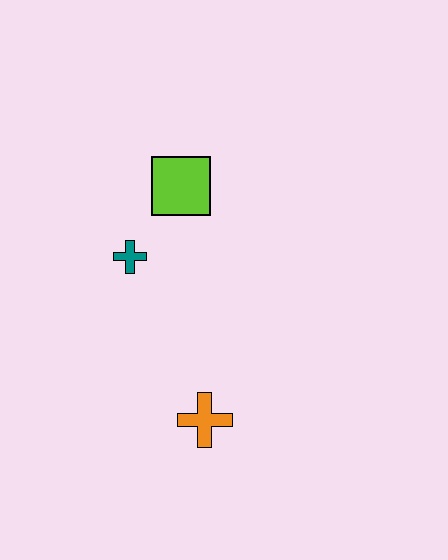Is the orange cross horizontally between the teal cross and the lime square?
No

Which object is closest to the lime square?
The teal cross is closest to the lime square.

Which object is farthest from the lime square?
The orange cross is farthest from the lime square.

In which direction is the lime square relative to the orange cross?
The lime square is above the orange cross.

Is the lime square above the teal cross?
Yes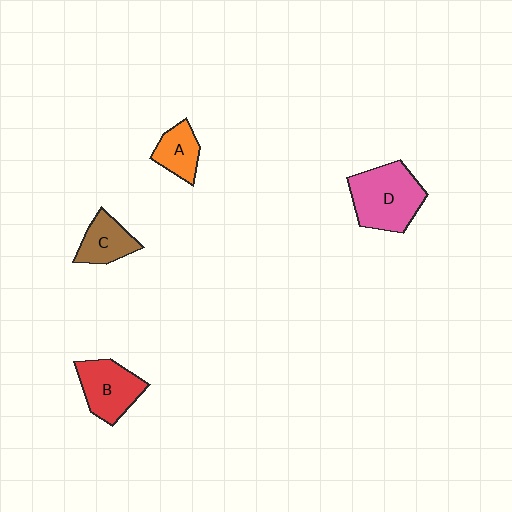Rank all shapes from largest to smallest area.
From largest to smallest: D (pink), B (red), C (brown), A (orange).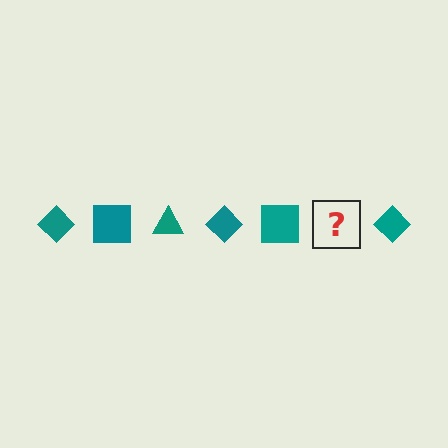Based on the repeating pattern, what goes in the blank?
The blank should be a teal triangle.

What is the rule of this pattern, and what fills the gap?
The rule is that the pattern cycles through diamond, square, triangle shapes in teal. The gap should be filled with a teal triangle.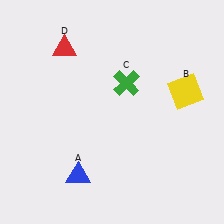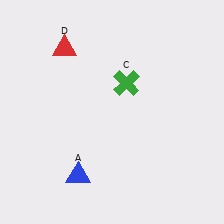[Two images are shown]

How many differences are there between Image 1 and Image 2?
There is 1 difference between the two images.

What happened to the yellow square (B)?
The yellow square (B) was removed in Image 2. It was in the top-right area of Image 1.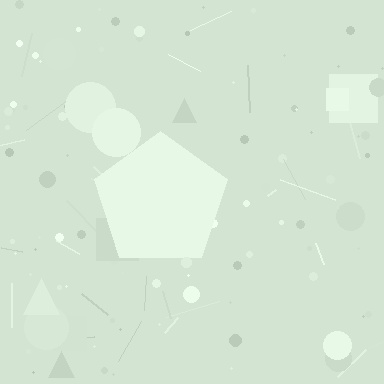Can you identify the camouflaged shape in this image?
The camouflaged shape is a pentagon.